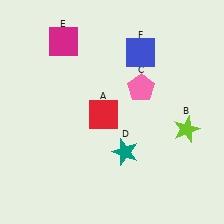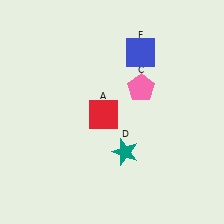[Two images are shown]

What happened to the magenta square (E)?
The magenta square (E) was removed in Image 2. It was in the top-left area of Image 1.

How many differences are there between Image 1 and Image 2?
There are 2 differences between the two images.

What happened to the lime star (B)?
The lime star (B) was removed in Image 2. It was in the bottom-right area of Image 1.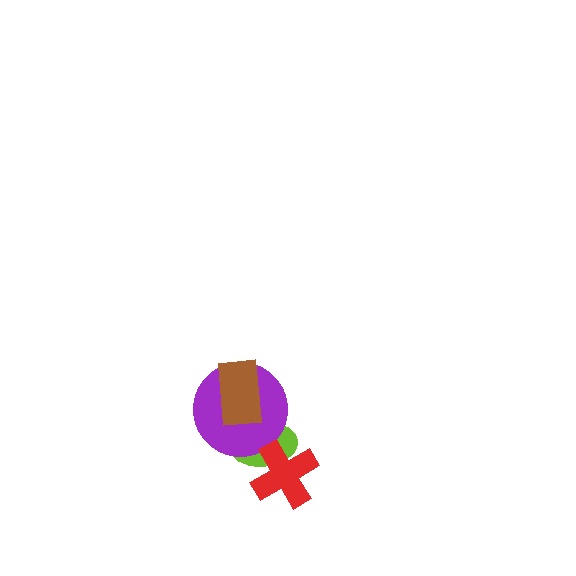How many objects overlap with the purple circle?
2 objects overlap with the purple circle.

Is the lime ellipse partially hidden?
Yes, it is partially covered by another shape.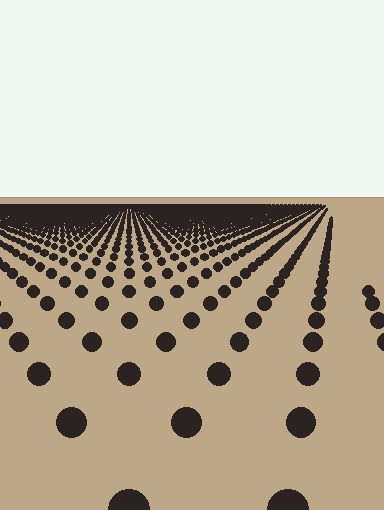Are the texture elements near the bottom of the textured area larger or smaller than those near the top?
Larger. Near the bottom, elements are closer to the viewer and appear at a bigger on-screen size.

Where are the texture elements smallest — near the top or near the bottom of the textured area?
Near the top.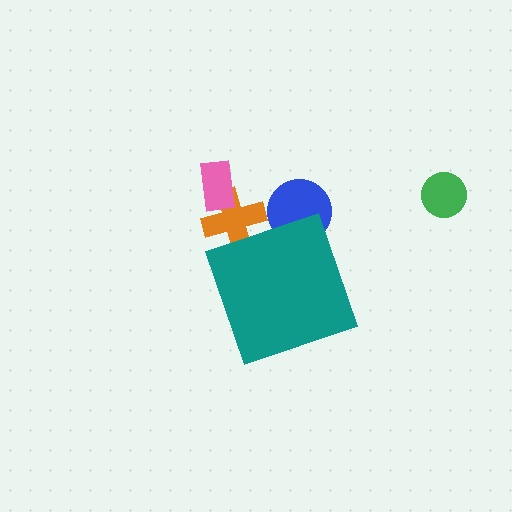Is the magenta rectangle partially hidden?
Yes, the magenta rectangle is partially hidden behind the teal diamond.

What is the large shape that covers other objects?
A teal diamond.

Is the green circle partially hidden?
No, the green circle is fully visible.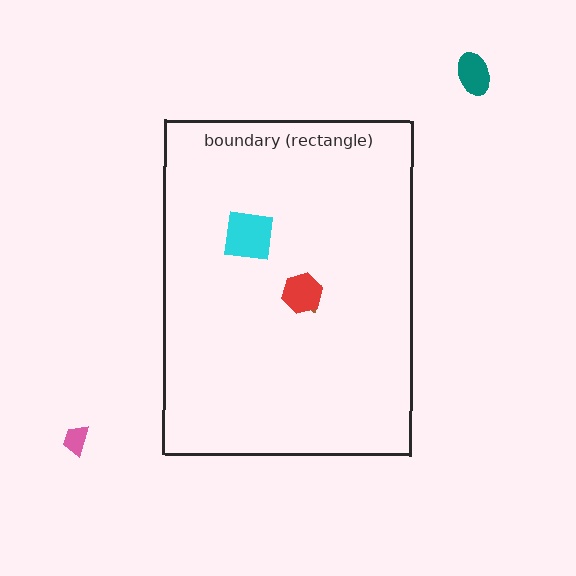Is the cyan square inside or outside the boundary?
Inside.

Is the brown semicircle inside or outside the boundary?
Inside.